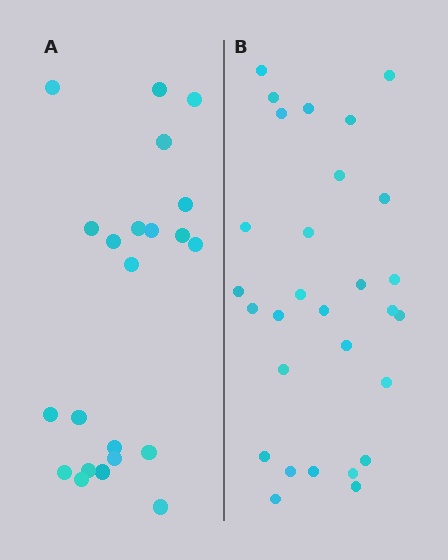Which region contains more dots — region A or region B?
Region B (the right region) has more dots.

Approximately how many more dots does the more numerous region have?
Region B has roughly 8 or so more dots than region A.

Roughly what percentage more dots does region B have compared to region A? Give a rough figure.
About 30% more.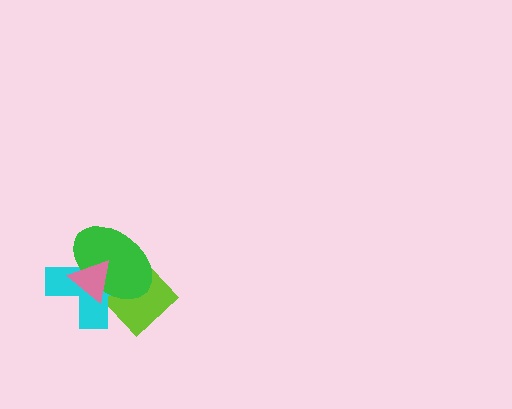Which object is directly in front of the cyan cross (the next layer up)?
The green ellipse is directly in front of the cyan cross.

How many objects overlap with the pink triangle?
3 objects overlap with the pink triangle.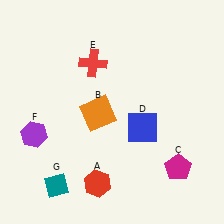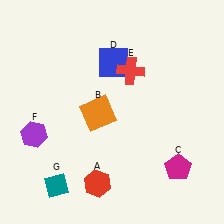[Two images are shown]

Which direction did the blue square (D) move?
The blue square (D) moved up.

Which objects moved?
The objects that moved are: the blue square (D), the red cross (E).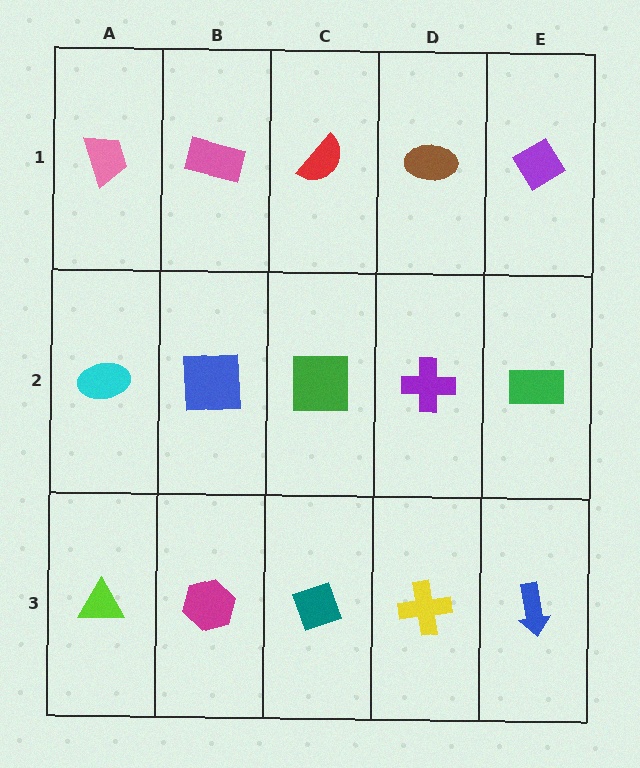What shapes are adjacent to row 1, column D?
A purple cross (row 2, column D), a red semicircle (row 1, column C), a purple diamond (row 1, column E).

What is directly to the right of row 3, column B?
A teal diamond.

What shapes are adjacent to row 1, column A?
A cyan ellipse (row 2, column A), a pink rectangle (row 1, column B).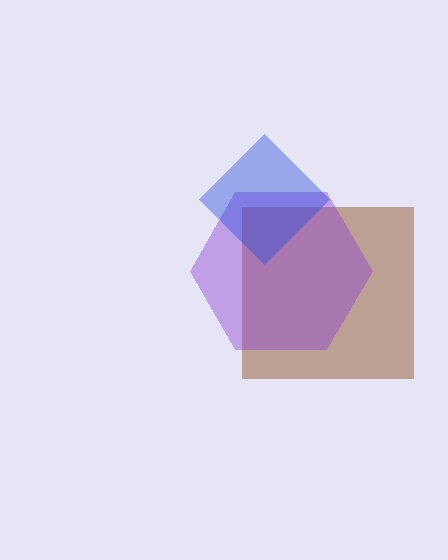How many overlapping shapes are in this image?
There are 3 overlapping shapes in the image.